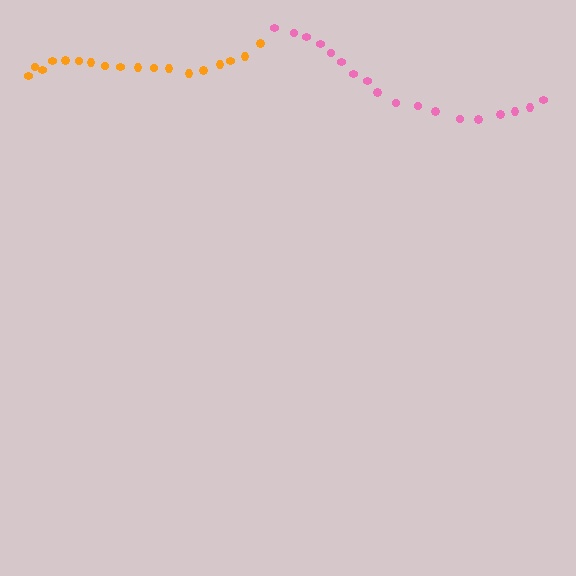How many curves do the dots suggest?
There are 2 distinct paths.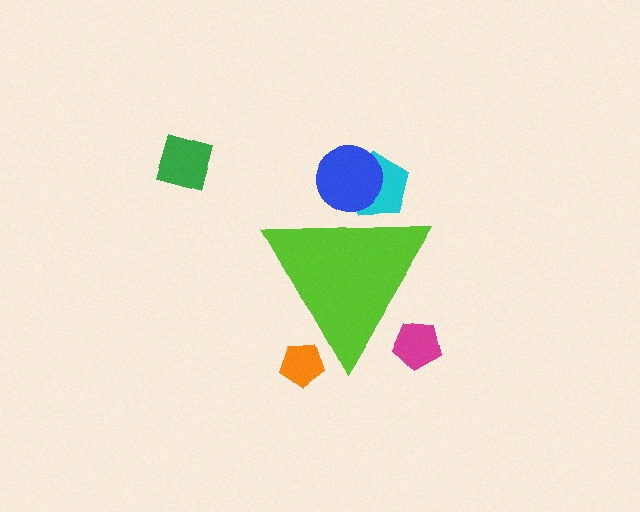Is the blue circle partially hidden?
Yes, the blue circle is partially hidden behind the lime triangle.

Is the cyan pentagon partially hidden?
Yes, the cyan pentagon is partially hidden behind the lime triangle.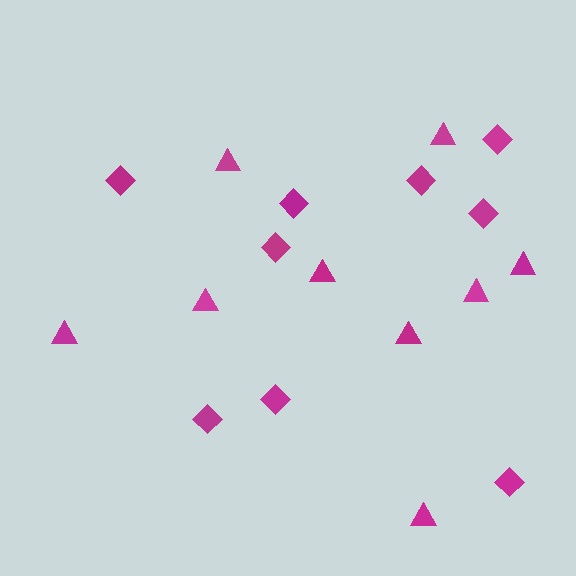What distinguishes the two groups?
There are 2 groups: one group of diamonds (9) and one group of triangles (9).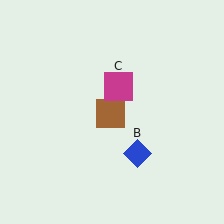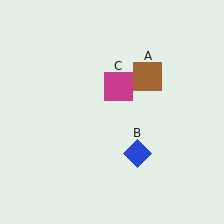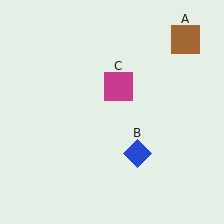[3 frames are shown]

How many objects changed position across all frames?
1 object changed position: brown square (object A).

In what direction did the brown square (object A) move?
The brown square (object A) moved up and to the right.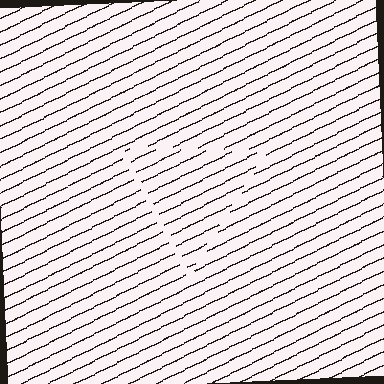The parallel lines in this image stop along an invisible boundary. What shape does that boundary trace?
An illusory triangle. The interior of the shape contains the same grating, shifted by half a period — the contour is defined by the phase discontinuity where line-ends from the inner and outer gratings abut.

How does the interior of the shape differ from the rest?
The interior of the shape contains the same grating, shifted by half a period — the contour is defined by the phase discontinuity where line-ends from the inner and outer gratings abut.